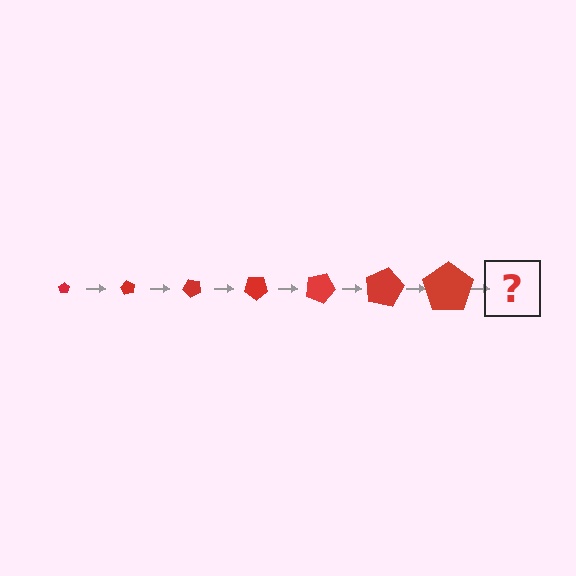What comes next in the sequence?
The next element should be a pentagon, larger than the previous one and rotated 420 degrees from the start.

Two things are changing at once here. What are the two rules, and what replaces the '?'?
The two rules are that the pentagon grows larger each step and it rotates 60 degrees each step. The '?' should be a pentagon, larger than the previous one and rotated 420 degrees from the start.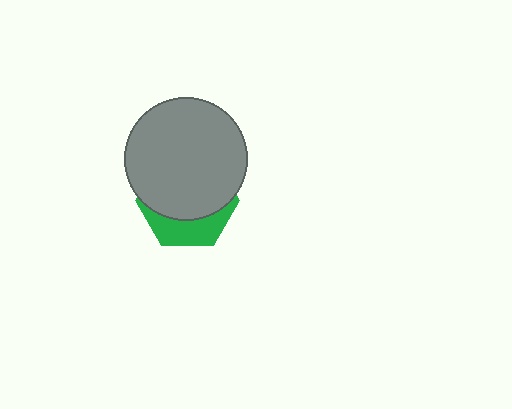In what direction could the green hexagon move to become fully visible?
The green hexagon could move down. That would shift it out from behind the gray circle entirely.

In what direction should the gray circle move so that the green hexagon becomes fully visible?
The gray circle should move up. That is the shortest direction to clear the overlap and leave the green hexagon fully visible.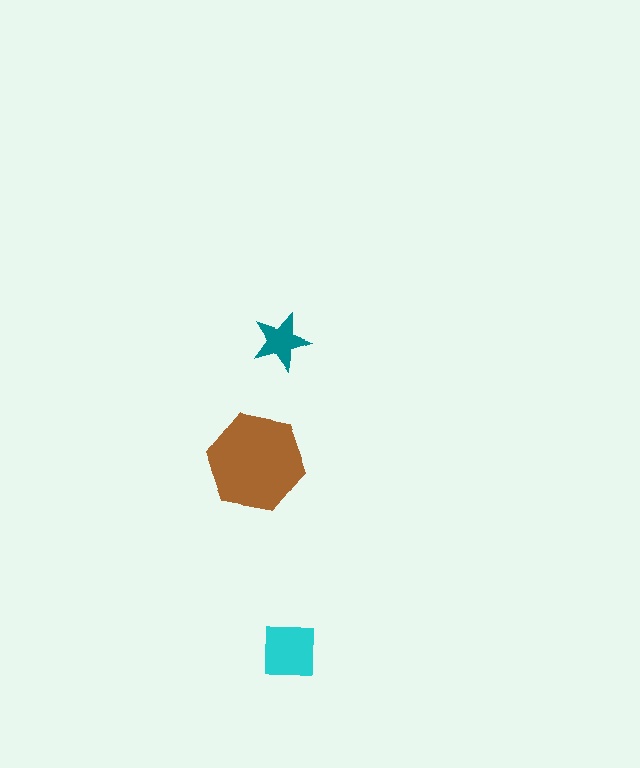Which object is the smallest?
The teal star.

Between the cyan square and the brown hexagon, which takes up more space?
The brown hexagon.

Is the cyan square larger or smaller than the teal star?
Larger.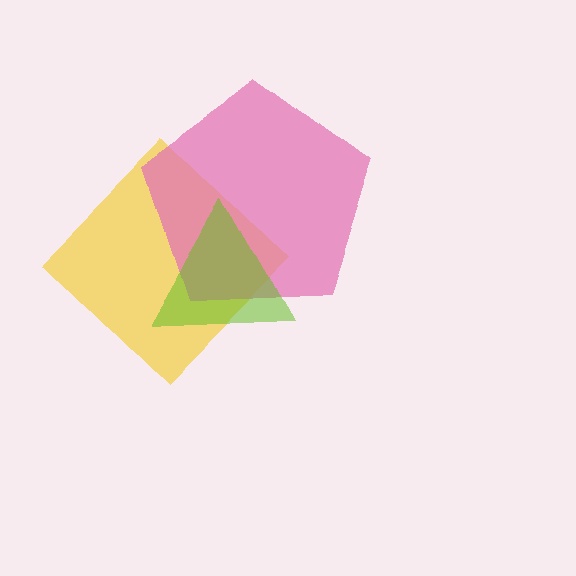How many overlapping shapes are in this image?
There are 3 overlapping shapes in the image.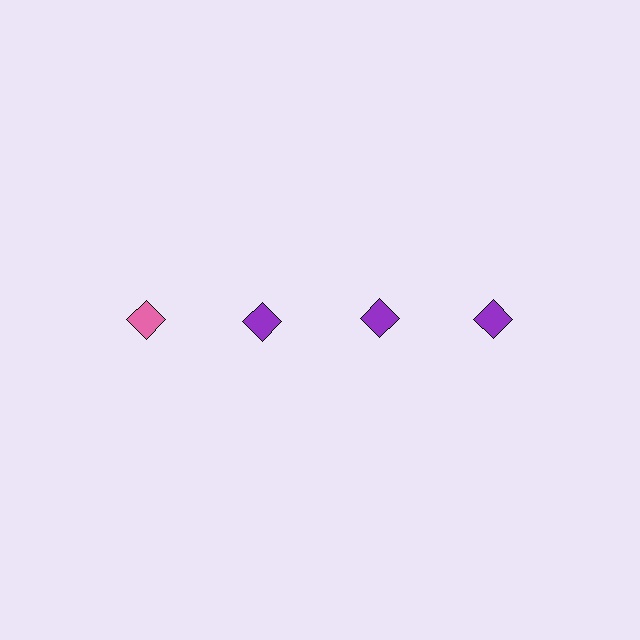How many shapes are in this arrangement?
There are 4 shapes arranged in a grid pattern.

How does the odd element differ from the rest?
It has a different color: pink instead of purple.